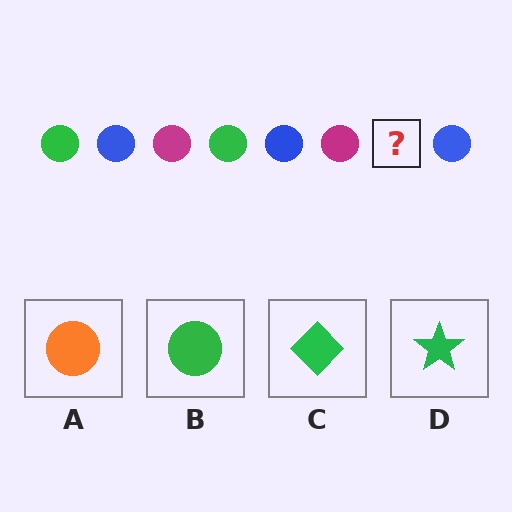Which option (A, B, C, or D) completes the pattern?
B.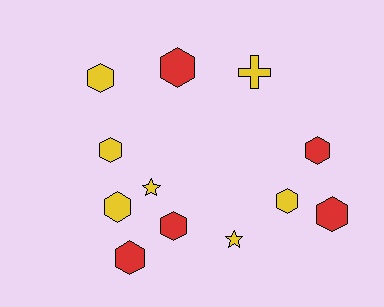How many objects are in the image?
There are 12 objects.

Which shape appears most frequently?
Hexagon, with 9 objects.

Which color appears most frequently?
Yellow, with 7 objects.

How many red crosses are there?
There are no red crosses.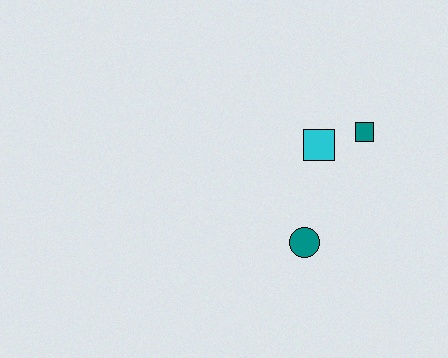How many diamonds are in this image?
There are no diamonds.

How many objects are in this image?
There are 3 objects.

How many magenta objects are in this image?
There are no magenta objects.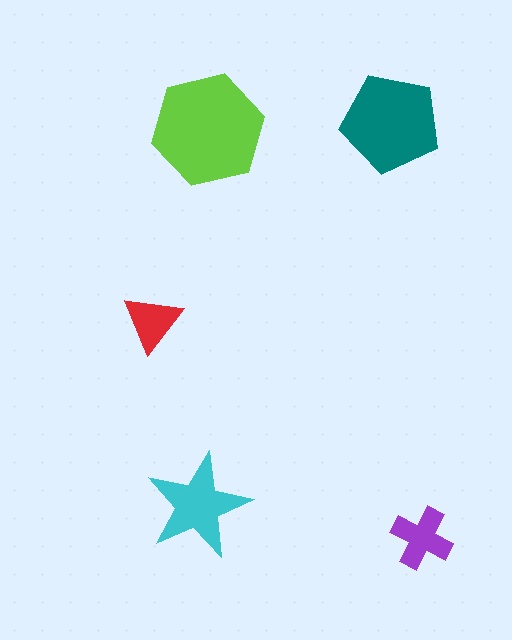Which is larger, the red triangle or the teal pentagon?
The teal pentagon.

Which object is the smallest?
The red triangle.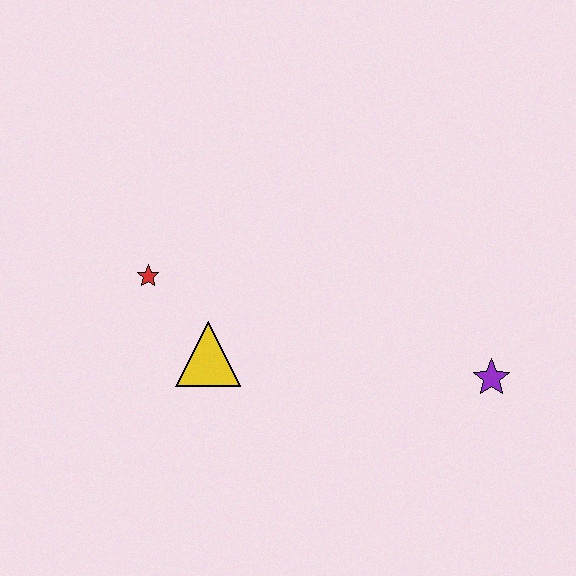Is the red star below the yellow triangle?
No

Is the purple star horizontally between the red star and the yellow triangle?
No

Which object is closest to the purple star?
The yellow triangle is closest to the purple star.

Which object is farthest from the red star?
The purple star is farthest from the red star.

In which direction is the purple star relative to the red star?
The purple star is to the right of the red star.